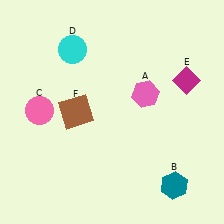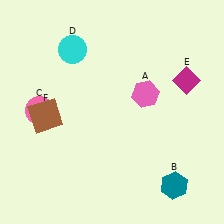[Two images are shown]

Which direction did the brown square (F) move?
The brown square (F) moved left.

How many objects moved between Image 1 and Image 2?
1 object moved between the two images.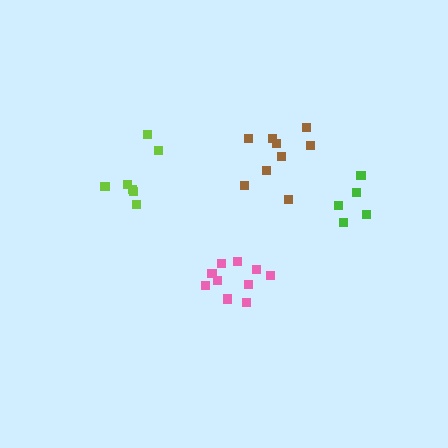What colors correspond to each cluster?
The clusters are colored: lime, pink, green, brown.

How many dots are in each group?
Group 1: 7 dots, Group 2: 10 dots, Group 3: 5 dots, Group 4: 9 dots (31 total).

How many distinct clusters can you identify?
There are 4 distinct clusters.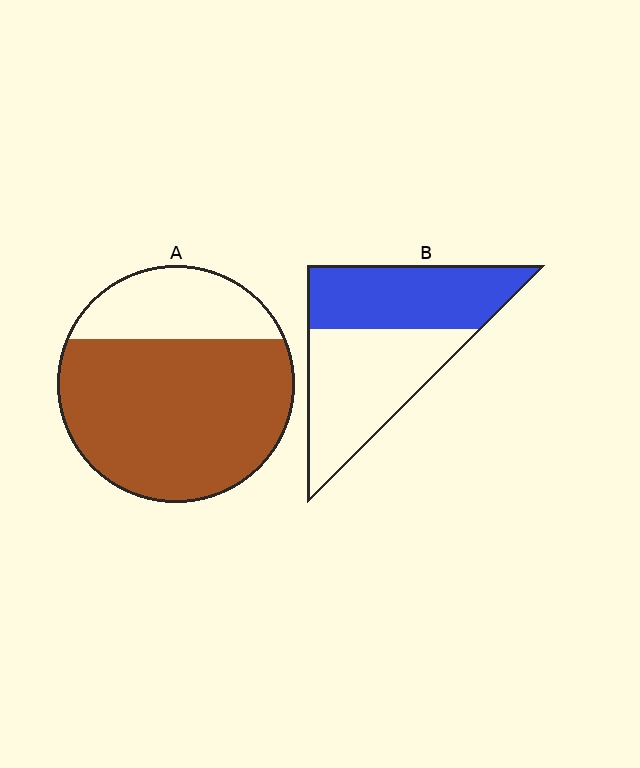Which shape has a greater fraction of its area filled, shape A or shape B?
Shape A.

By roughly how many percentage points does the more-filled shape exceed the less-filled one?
By roughly 25 percentage points (A over B).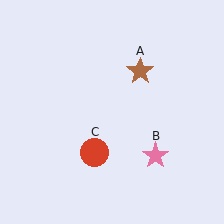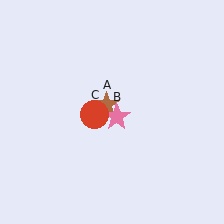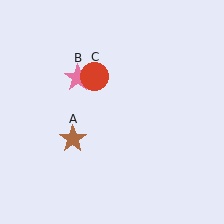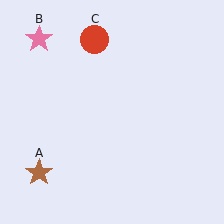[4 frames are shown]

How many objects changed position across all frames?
3 objects changed position: brown star (object A), pink star (object B), red circle (object C).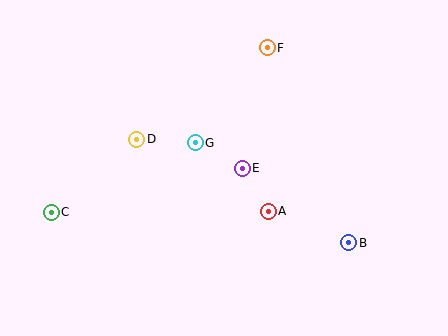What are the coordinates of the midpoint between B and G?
The midpoint between B and G is at (272, 193).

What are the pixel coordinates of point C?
Point C is at (51, 212).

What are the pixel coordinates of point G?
Point G is at (195, 143).